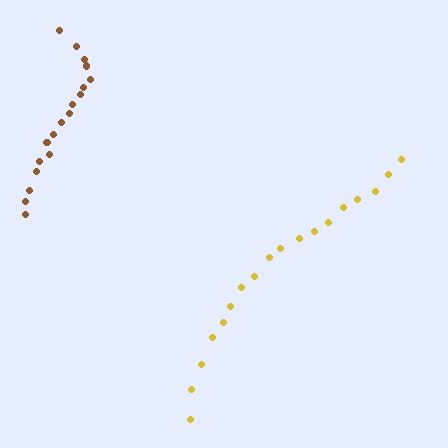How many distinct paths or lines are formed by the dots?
There are 2 distinct paths.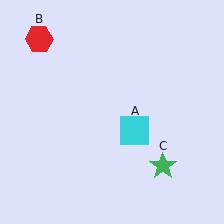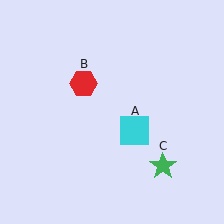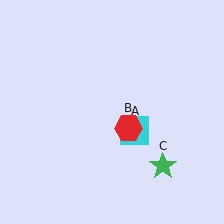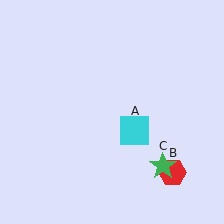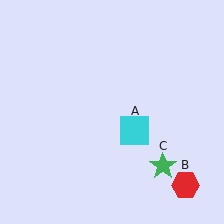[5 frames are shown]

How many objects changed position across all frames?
1 object changed position: red hexagon (object B).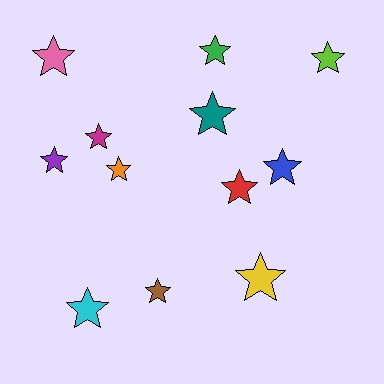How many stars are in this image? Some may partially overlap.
There are 12 stars.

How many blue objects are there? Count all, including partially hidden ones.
There is 1 blue object.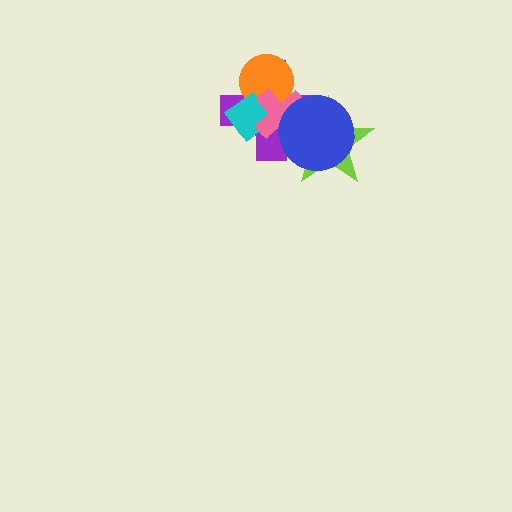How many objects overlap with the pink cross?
6 objects overlap with the pink cross.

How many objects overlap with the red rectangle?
4 objects overlap with the red rectangle.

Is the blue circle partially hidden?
No, no other shape covers it.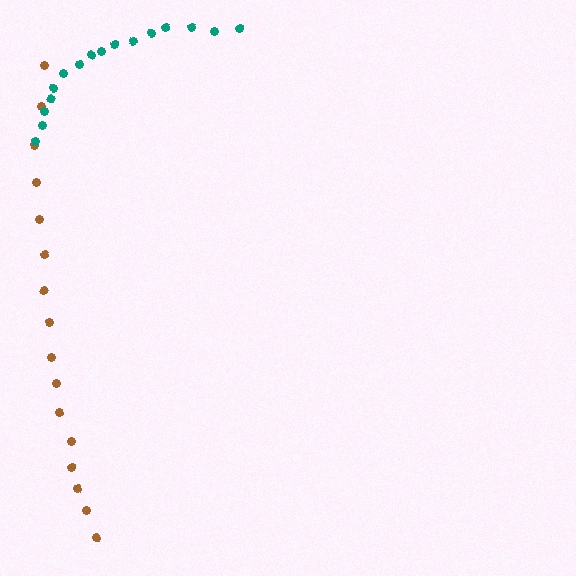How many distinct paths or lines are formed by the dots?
There are 2 distinct paths.